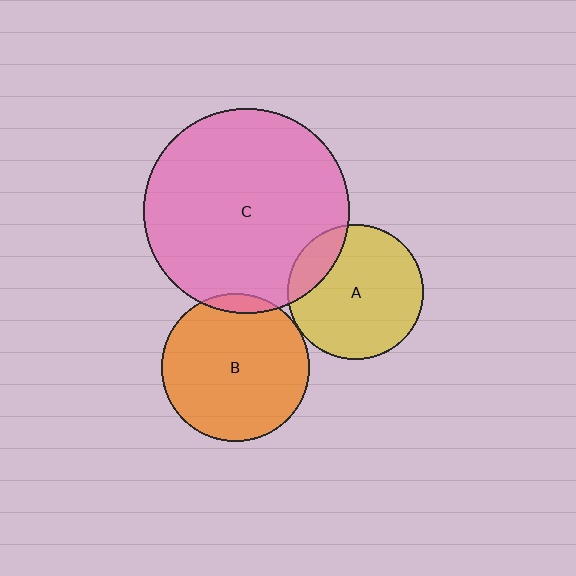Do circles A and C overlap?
Yes.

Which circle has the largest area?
Circle C (pink).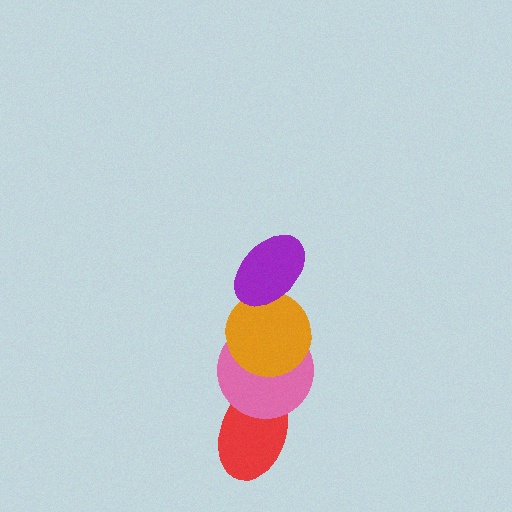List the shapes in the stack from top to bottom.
From top to bottom: the purple ellipse, the orange circle, the pink circle, the red ellipse.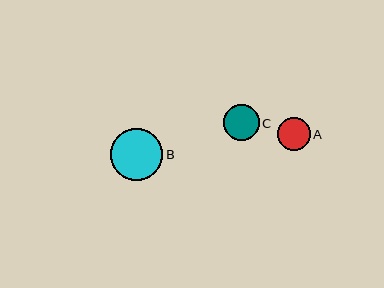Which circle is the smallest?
Circle A is the smallest with a size of approximately 33 pixels.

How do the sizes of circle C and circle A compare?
Circle C and circle A are approximately the same size.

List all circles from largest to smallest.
From largest to smallest: B, C, A.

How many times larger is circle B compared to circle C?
Circle B is approximately 1.5 times the size of circle C.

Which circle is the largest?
Circle B is the largest with a size of approximately 52 pixels.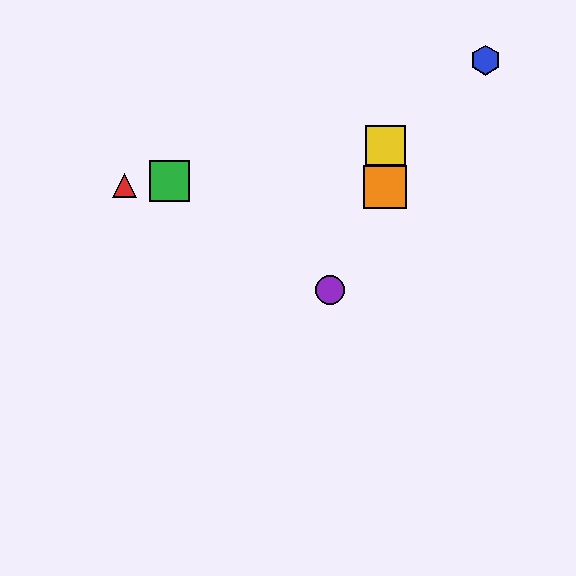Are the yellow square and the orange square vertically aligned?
Yes, both are at x≈385.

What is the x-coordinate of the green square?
The green square is at x≈170.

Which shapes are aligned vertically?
The yellow square, the orange square are aligned vertically.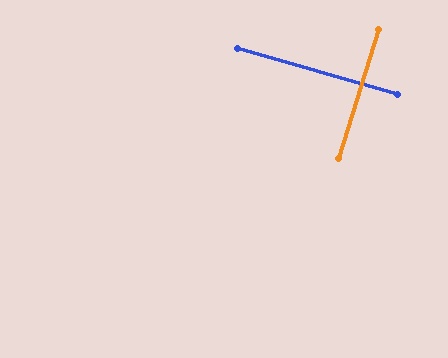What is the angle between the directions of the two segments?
Approximately 89 degrees.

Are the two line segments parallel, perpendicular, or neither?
Perpendicular — they meet at approximately 89°.